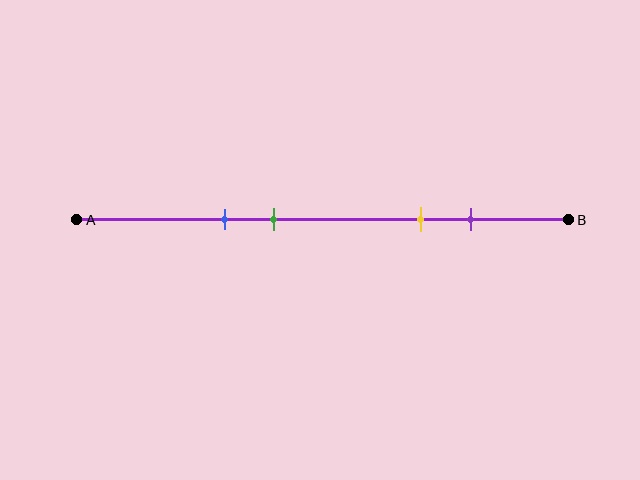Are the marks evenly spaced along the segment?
No, the marks are not evenly spaced.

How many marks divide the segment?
There are 4 marks dividing the segment.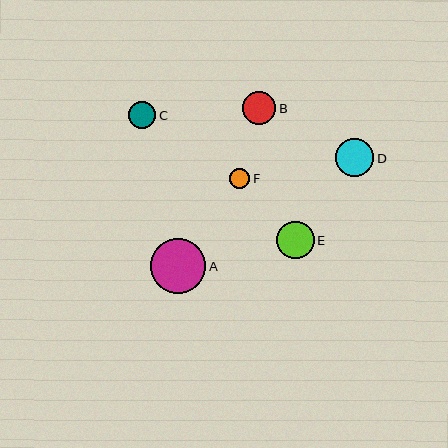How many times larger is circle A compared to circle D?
Circle A is approximately 1.5 times the size of circle D.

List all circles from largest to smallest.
From largest to smallest: A, D, E, B, C, F.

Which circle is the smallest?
Circle F is the smallest with a size of approximately 20 pixels.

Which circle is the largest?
Circle A is the largest with a size of approximately 55 pixels.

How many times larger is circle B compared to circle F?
Circle B is approximately 1.6 times the size of circle F.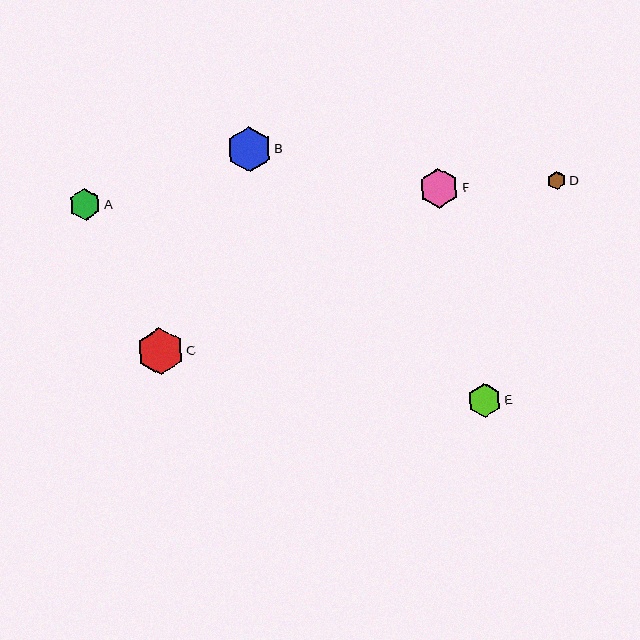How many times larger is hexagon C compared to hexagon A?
Hexagon C is approximately 1.5 times the size of hexagon A.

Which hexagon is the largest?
Hexagon C is the largest with a size of approximately 47 pixels.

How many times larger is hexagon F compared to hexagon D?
Hexagon F is approximately 2.2 times the size of hexagon D.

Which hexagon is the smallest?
Hexagon D is the smallest with a size of approximately 18 pixels.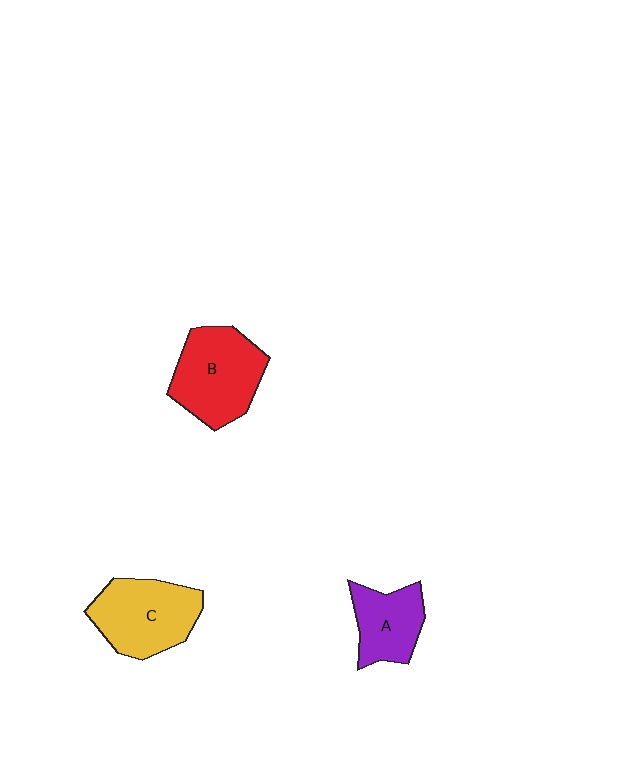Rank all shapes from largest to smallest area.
From largest to smallest: B (red), C (yellow), A (purple).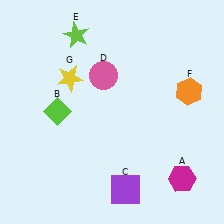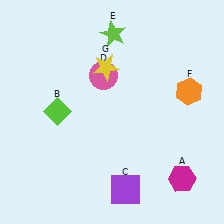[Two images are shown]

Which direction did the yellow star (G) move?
The yellow star (G) moved right.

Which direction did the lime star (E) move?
The lime star (E) moved right.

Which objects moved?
The objects that moved are: the lime star (E), the yellow star (G).